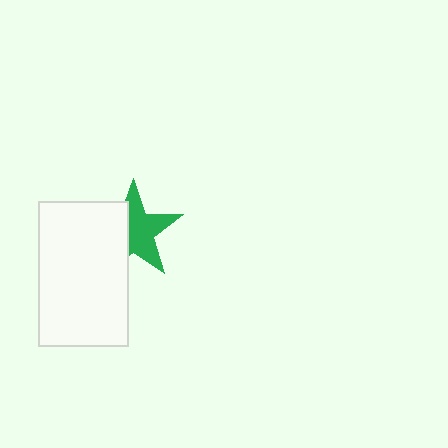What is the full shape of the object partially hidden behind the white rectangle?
The partially hidden object is a green star.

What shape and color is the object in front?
The object in front is a white rectangle.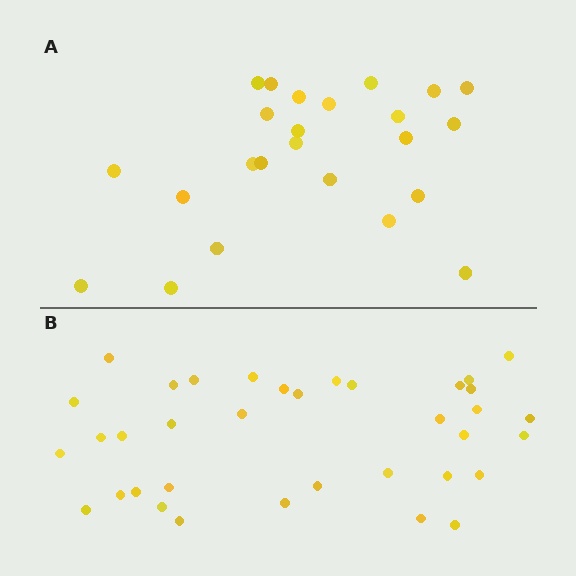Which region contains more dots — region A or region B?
Region B (the bottom region) has more dots.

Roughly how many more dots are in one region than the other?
Region B has roughly 12 or so more dots than region A.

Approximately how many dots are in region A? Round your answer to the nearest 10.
About 20 dots. (The exact count is 24, which rounds to 20.)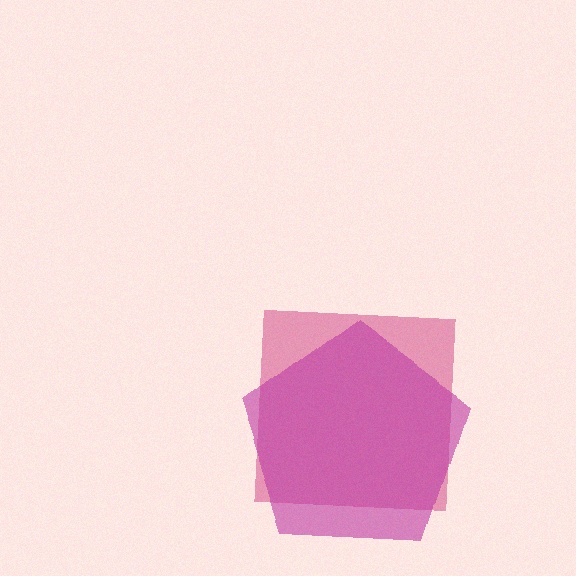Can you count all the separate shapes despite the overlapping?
Yes, there are 2 separate shapes.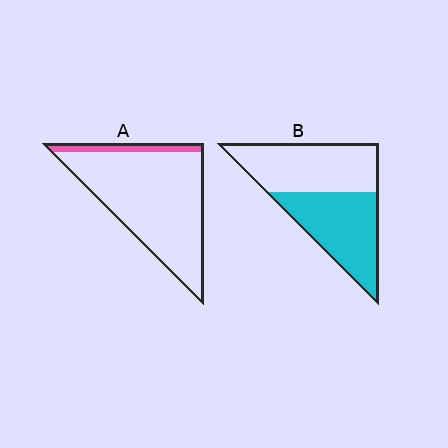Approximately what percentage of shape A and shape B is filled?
A is approximately 10% and B is approximately 50%.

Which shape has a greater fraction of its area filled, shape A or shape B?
Shape B.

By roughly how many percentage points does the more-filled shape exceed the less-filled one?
By roughly 40 percentage points (B over A).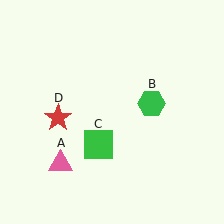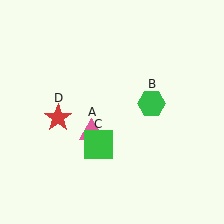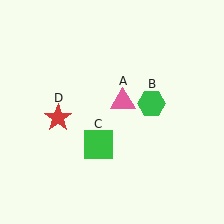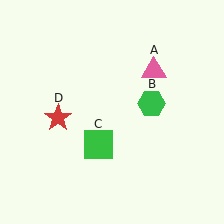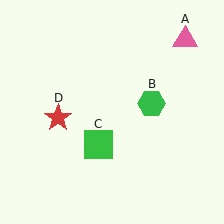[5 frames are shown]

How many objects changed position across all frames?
1 object changed position: pink triangle (object A).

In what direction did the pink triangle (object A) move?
The pink triangle (object A) moved up and to the right.